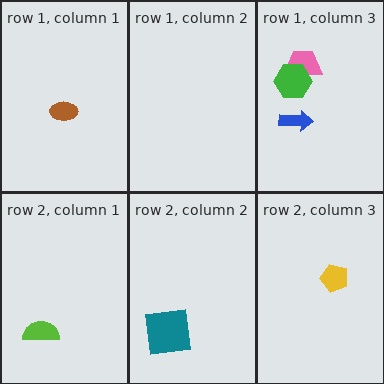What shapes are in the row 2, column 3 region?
The yellow pentagon.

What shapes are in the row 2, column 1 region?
The lime semicircle.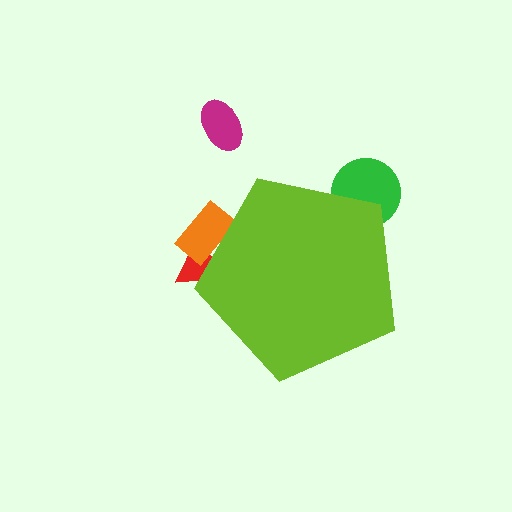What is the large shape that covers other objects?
A lime pentagon.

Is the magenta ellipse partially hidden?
No, the magenta ellipse is fully visible.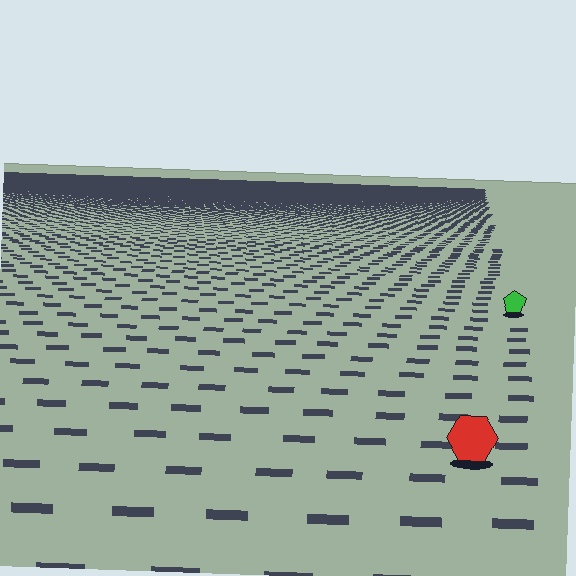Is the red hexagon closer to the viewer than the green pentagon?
Yes. The red hexagon is closer — you can tell from the texture gradient: the ground texture is coarser near it.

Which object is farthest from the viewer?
The green pentagon is farthest from the viewer. It appears smaller and the ground texture around it is denser.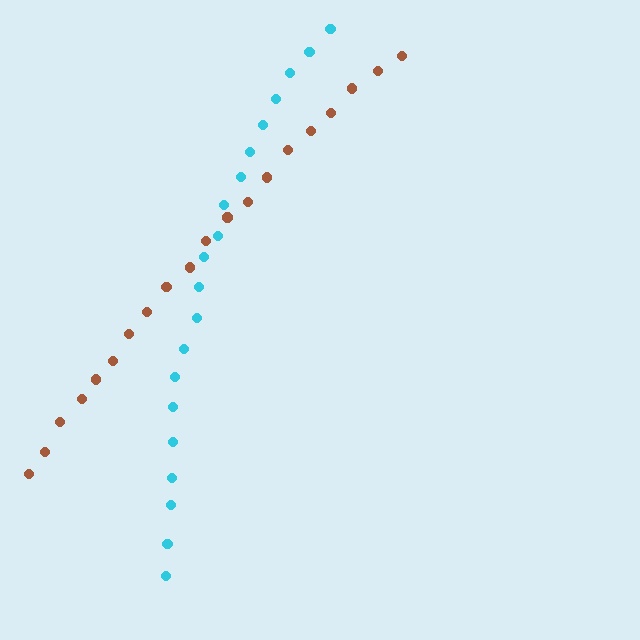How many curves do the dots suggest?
There are 2 distinct paths.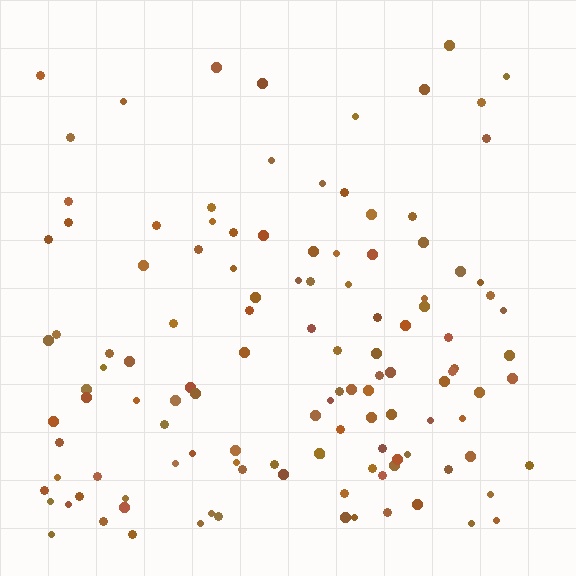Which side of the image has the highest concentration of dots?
The bottom.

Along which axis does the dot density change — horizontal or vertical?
Vertical.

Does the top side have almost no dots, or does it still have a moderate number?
Still a moderate number, just noticeably fewer than the bottom.